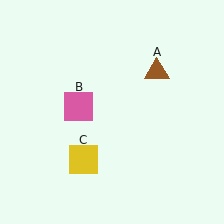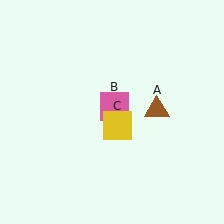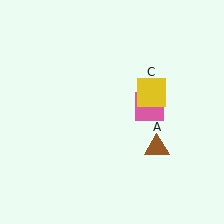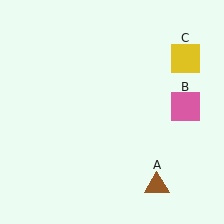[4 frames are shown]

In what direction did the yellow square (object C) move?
The yellow square (object C) moved up and to the right.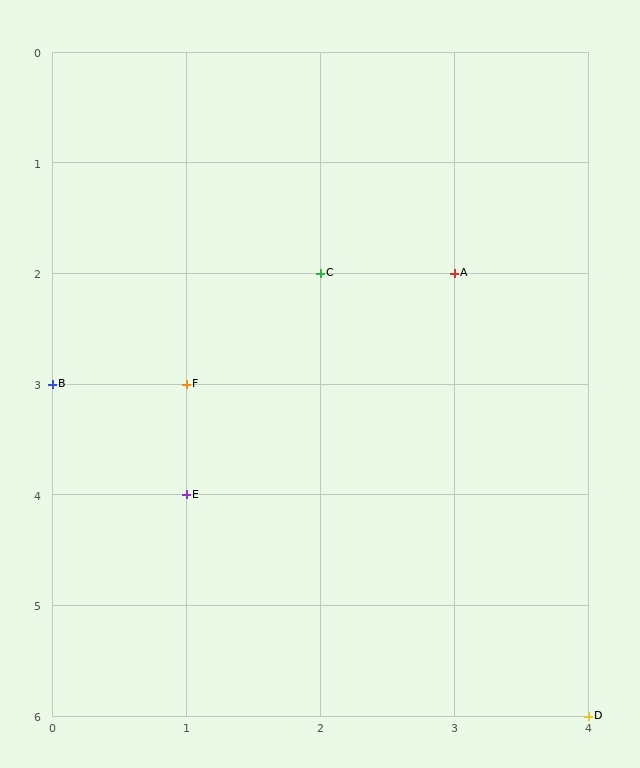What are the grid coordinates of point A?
Point A is at grid coordinates (3, 2).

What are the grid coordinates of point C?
Point C is at grid coordinates (2, 2).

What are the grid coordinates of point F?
Point F is at grid coordinates (1, 3).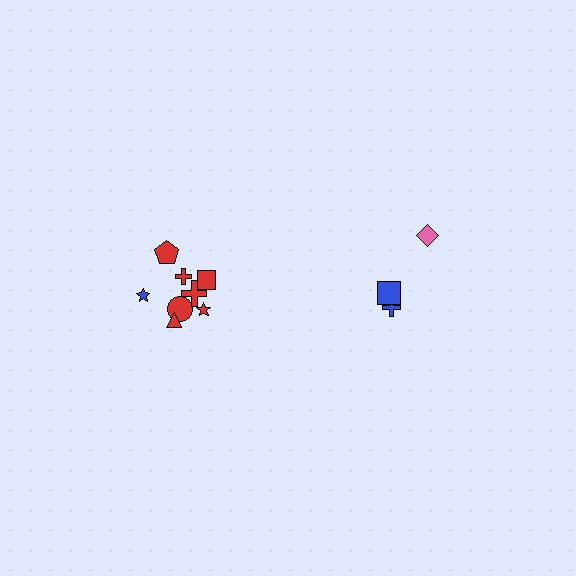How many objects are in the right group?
There are 3 objects.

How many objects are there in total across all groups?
There are 11 objects.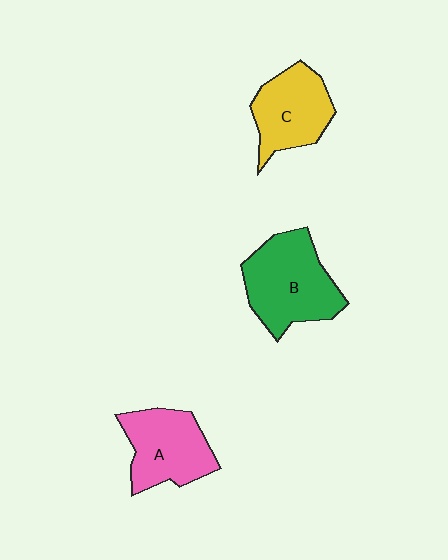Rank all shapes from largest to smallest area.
From largest to smallest: B (green), A (pink), C (yellow).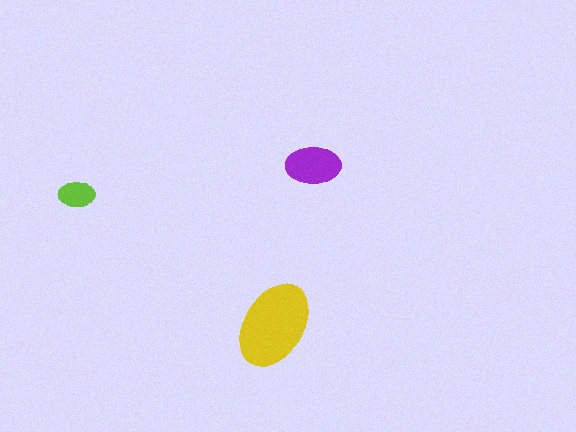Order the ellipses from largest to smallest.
the yellow one, the purple one, the lime one.